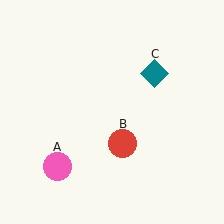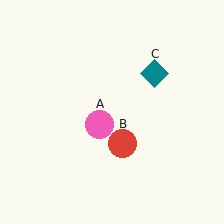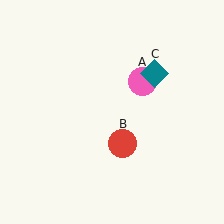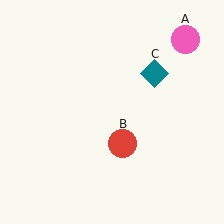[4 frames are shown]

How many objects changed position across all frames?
1 object changed position: pink circle (object A).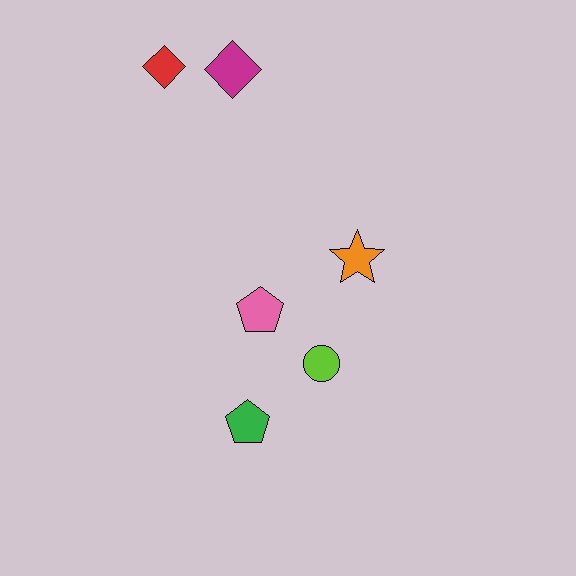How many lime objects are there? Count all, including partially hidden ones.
There is 1 lime object.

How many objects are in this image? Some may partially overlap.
There are 6 objects.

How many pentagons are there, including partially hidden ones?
There are 2 pentagons.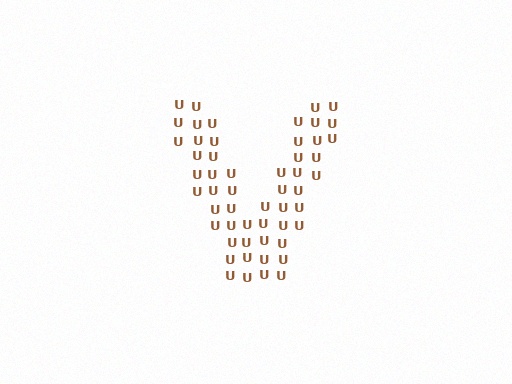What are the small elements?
The small elements are letter U's.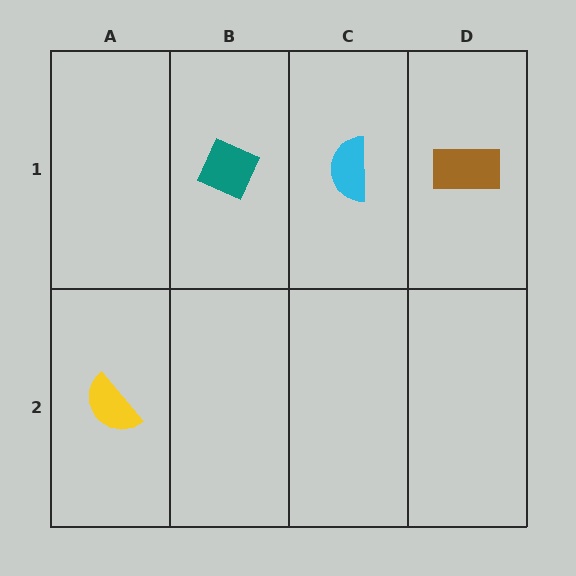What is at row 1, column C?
A cyan semicircle.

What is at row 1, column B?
A teal diamond.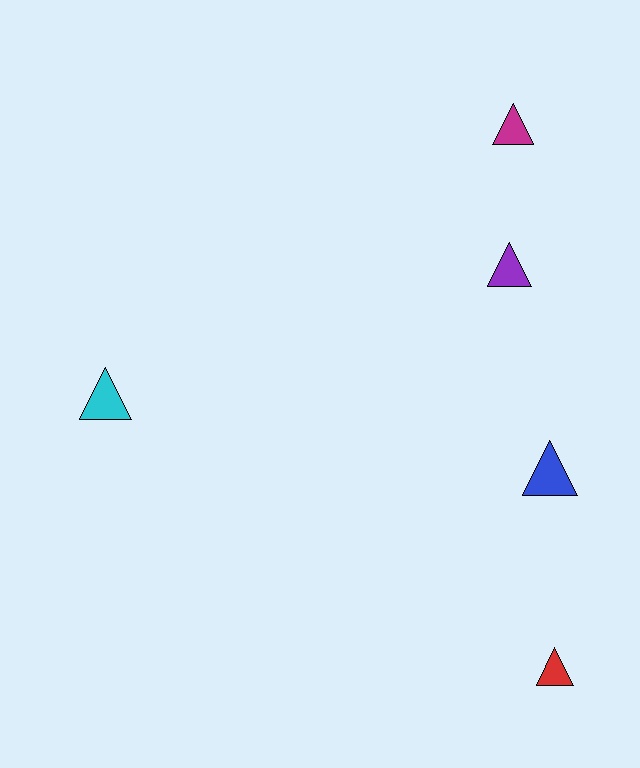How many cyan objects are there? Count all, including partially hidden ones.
There is 1 cyan object.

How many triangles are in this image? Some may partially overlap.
There are 5 triangles.